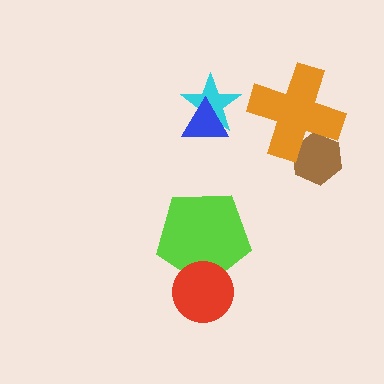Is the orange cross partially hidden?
No, no other shape covers it.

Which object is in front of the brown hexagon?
The orange cross is in front of the brown hexagon.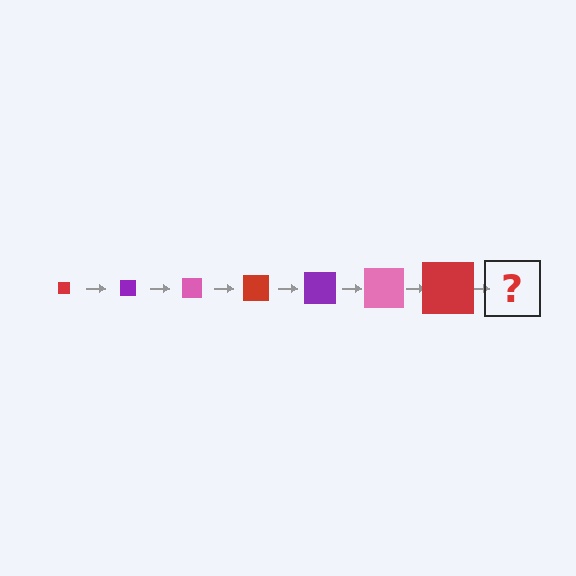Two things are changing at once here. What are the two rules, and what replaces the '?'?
The two rules are that the square grows larger each step and the color cycles through red, purple, and pink. The '?' should be a purple square, larger than the previous one.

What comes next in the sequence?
The next element should be a purple square, larger than the previous one.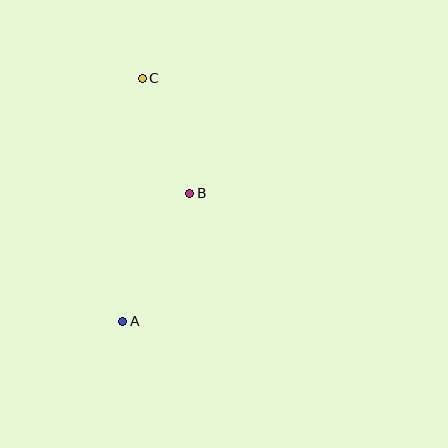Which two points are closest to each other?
Points B and C are closest to each other.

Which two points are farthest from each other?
Points A and C are farthest from each other.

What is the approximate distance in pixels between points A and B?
The distance between A and B is approximately 144 pixels.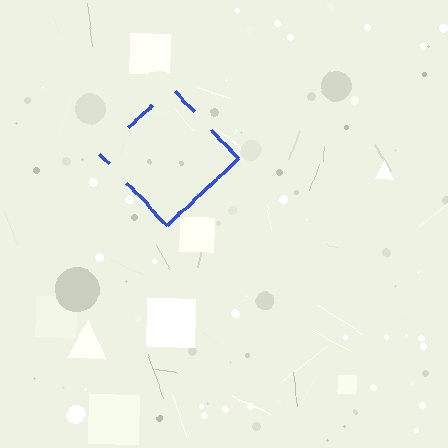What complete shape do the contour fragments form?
The contour fragments form a diamond.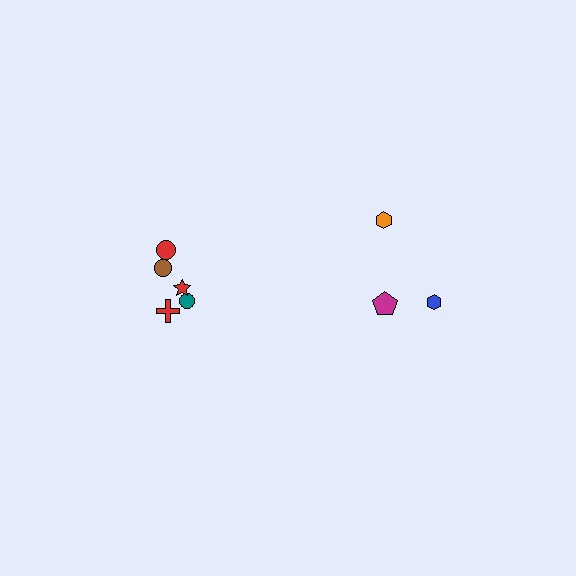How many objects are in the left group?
There are 5 objects.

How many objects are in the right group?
There are 3 objects.